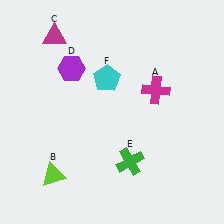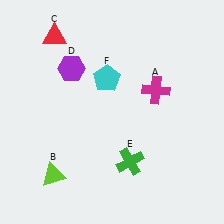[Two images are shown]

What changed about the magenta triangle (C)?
In Image 1, C is magenta. In Image 2, it changed to red.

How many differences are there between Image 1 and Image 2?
There is 1 difference between the two images.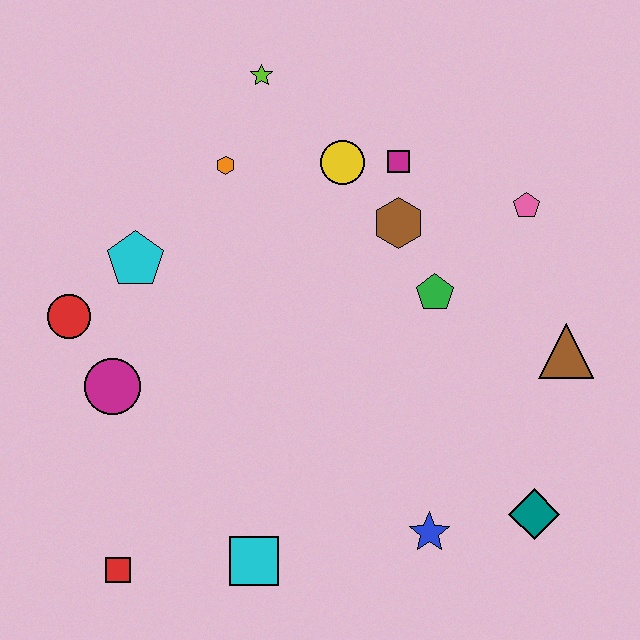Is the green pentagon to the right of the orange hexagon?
Yes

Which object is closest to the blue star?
The teal diamond is closest to the blue star.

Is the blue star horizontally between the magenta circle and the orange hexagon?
No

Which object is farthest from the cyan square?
The lime star is farthest from the cyan square.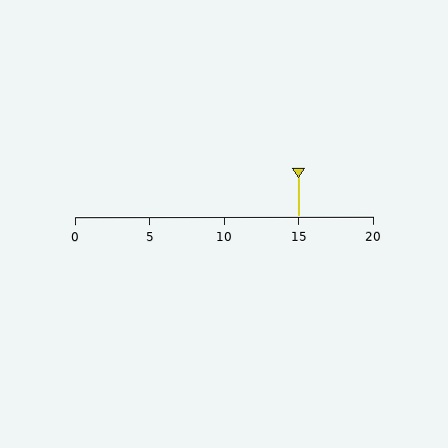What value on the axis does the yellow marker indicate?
The marker indicates approximately 15.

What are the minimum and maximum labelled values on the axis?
The axis runs from 0 to 20.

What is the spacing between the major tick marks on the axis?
The major ticks are spaced 5 apart.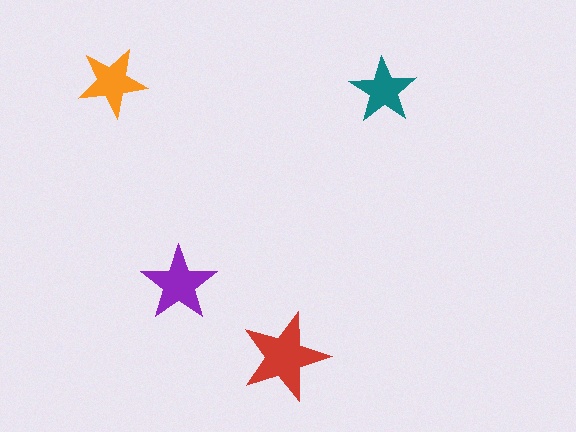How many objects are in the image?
There are 4 objects in the image.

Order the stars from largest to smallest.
the red one, the purple one, the orange one, the teal one.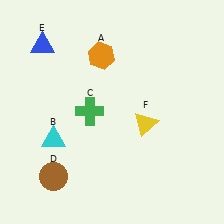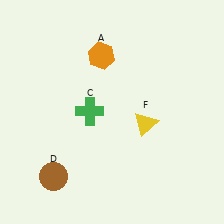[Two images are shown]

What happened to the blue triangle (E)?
The blue triangle (E) was removed in Image 2. It was in the top-left area of Image 1.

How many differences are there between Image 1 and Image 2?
There are 2 differences between the two images.